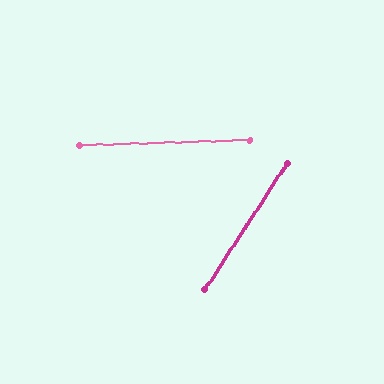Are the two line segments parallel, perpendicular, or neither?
Neither parallel nor perpendicular — they differ by about 55°.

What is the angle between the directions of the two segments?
Approximately 55 degrees.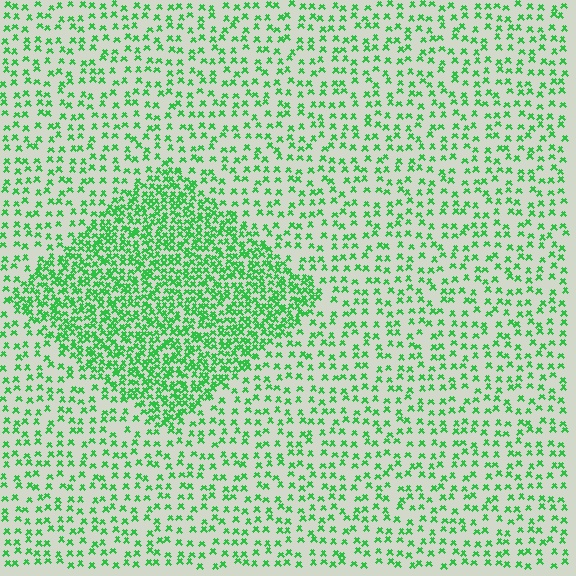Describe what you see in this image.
The image contains small green elements arranged at two different densities. A diamond-shaped region is visible where the elements are more densely packed than the surrounding area.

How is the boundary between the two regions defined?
The boundary is defined by a change in element density (approximately 2.4x ratio). All elements are the same color, size, and shape.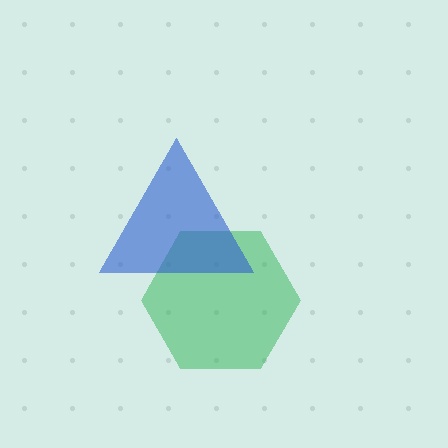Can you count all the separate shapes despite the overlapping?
Yes, there are 2 separate shapes.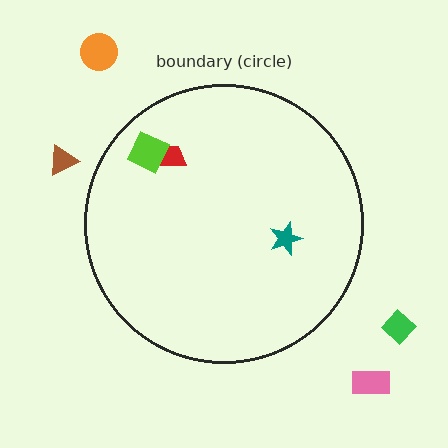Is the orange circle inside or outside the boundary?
Outside.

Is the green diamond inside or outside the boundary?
Outside.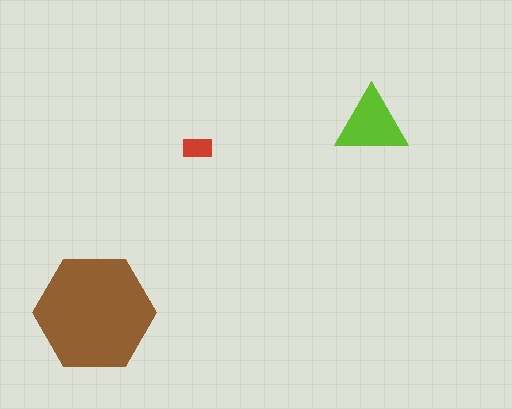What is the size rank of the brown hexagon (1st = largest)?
1st.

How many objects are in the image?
There are 3 objects in the image.